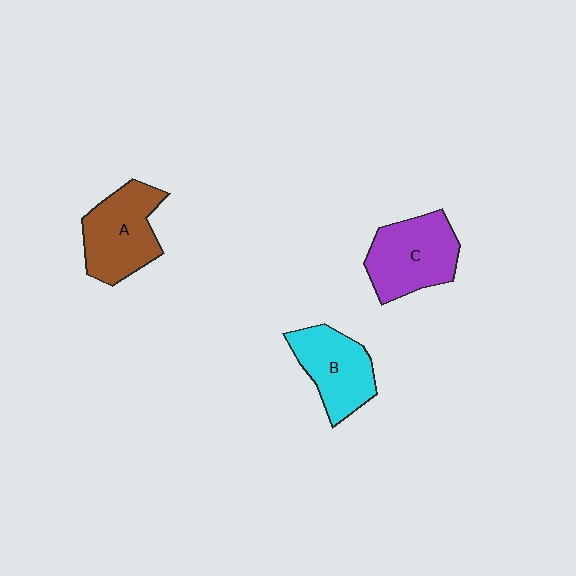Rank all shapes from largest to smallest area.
From largest to smallest: C (purple), A (brown), B (cyan).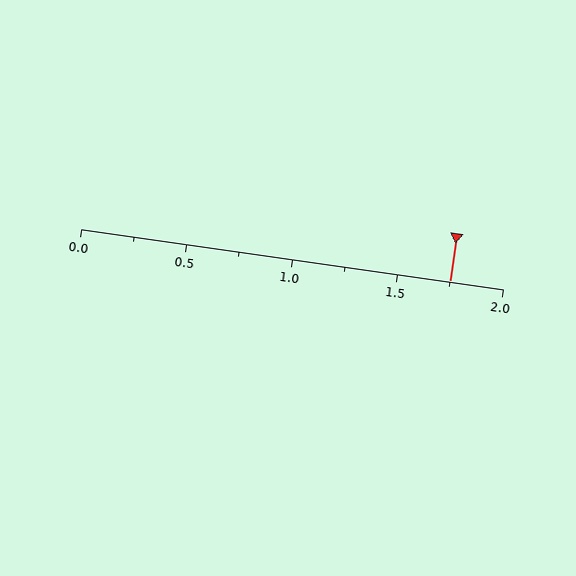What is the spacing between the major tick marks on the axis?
The major ticks are spaced 0.5 apart.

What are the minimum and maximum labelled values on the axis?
The axis runs from 0.0 to 2.0.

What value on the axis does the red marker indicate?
The marker indicates approximately 1.75.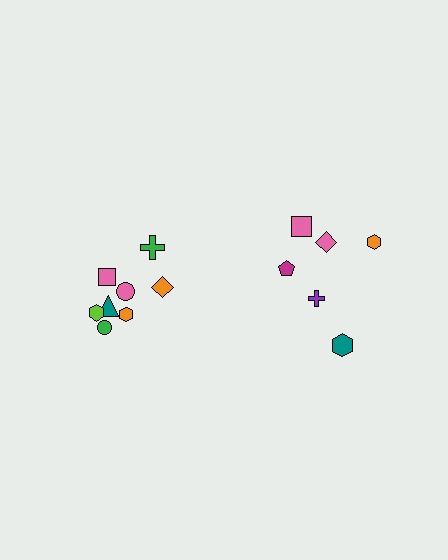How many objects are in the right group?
There are 6 objects.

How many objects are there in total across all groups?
There are 14 objects.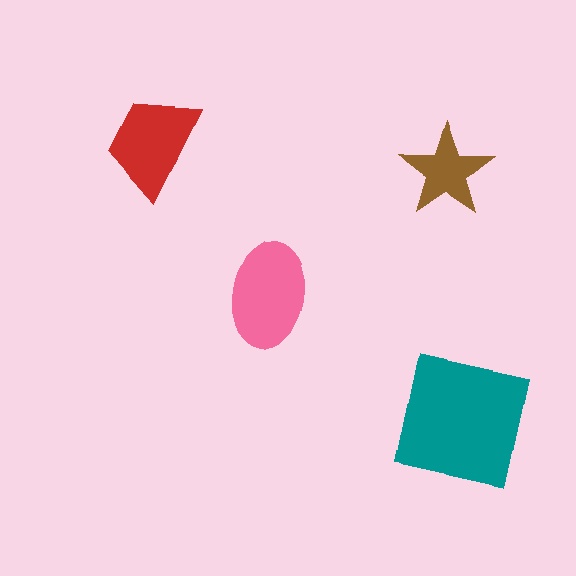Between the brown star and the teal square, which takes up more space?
The teal square.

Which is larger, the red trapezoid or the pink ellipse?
The pink ellipse.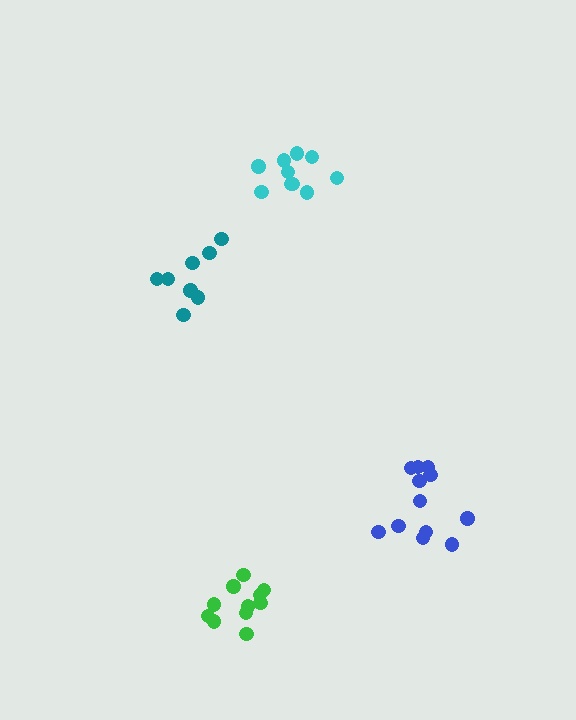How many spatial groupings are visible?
There are 4 spatial groupings.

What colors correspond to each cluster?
The clusters are colored: blue, teal, green, cyan.